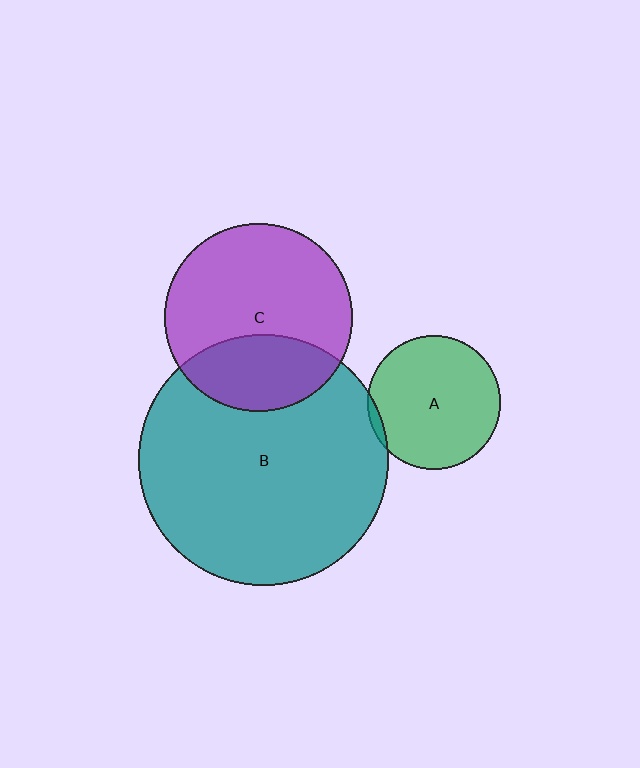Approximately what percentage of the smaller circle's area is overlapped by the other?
Approximately 30%.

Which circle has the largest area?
Circle B (teal).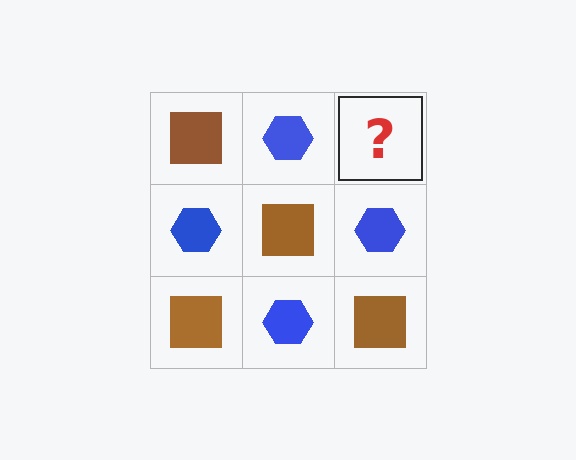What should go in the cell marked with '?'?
The missing cell should contain a brown square.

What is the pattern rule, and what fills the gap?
The rule is that it alternates brown square and blue hexagon in a checkerboard pattern. The gap should be filled with a brown square.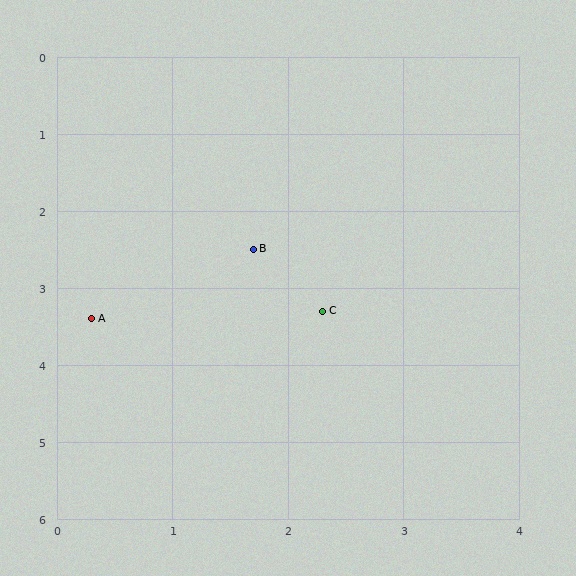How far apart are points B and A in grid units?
Points B and A are about 1.7 grid units apart.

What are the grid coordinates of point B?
Point B is at approximately (1.7, 2.5).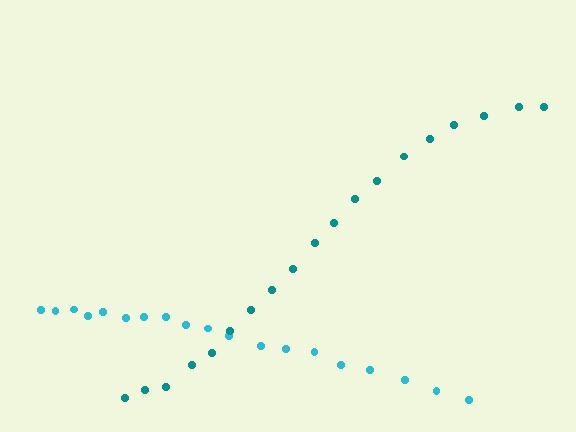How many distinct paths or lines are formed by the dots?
There are 2 distinct paths.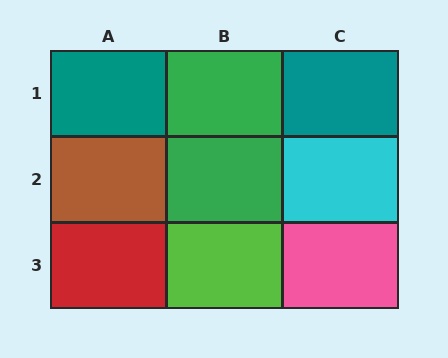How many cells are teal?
2 cells are teal.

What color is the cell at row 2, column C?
Cyan.